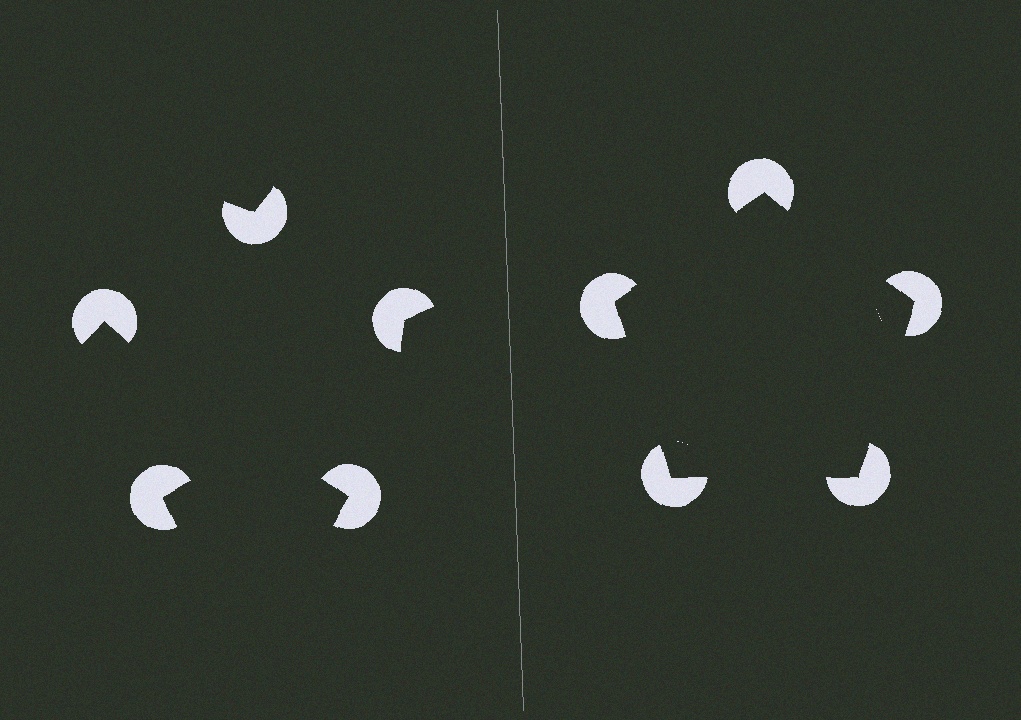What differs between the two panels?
The pac-man discs are positioned identically on both sides; only the wedge orientations differ. On the right they align to a pentagon; on the left they are misaligned.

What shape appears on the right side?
An illusory pentagon.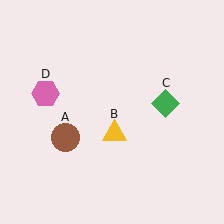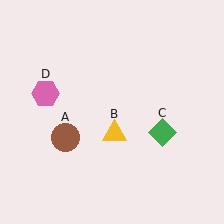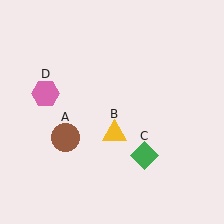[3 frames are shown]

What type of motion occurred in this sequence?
The green diamond (object C) rotated clockwise around the center of the scene.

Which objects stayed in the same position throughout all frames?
Brown circle (object A) and yellow triangle (object B) and pink hexagon (object D) remained stationary.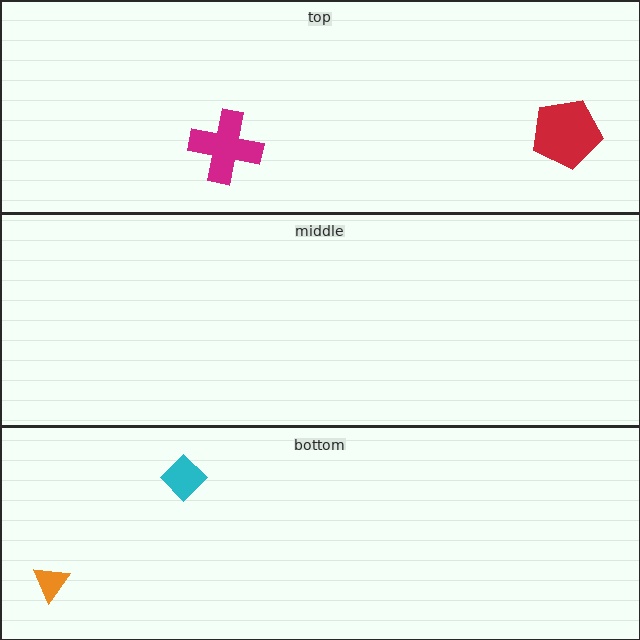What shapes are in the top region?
The magenta cross, the red pentagon.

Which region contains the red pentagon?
The top region.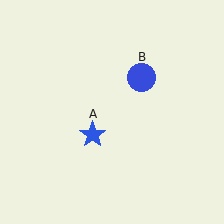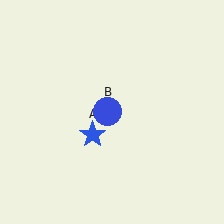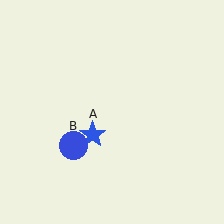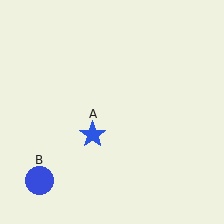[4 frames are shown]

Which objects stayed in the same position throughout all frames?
Blue star (object A) remained stationary.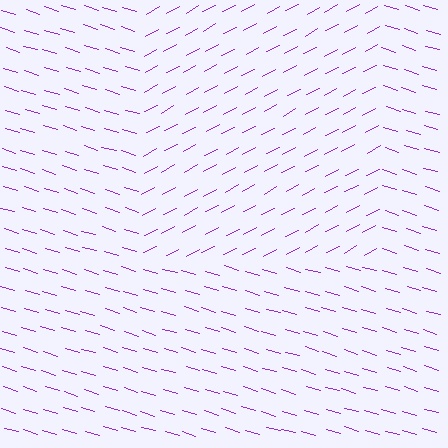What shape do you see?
I see a rectangle.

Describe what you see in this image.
The image is filled with small purple line segments. A rectangle region in the image has lines oriented differently from the surrounding lines, creating a visible texture boundary.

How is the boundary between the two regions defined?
The boundary is defined purely by a change in line orientation (approximately 45 degrees difference). All lines are the same color and thickness.